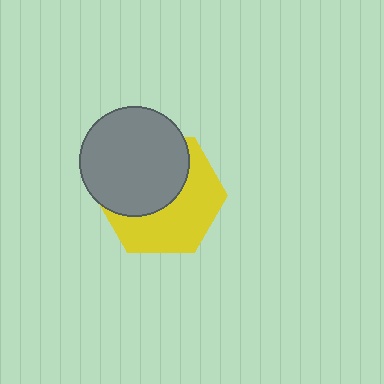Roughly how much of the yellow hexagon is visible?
About half of it is visible (roughly 51%).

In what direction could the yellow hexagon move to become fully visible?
The yellow hexagon could move down. That would shift it out from behind the gray circle entirely.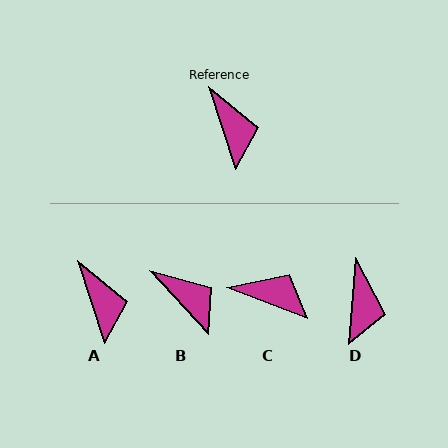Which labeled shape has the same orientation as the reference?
A.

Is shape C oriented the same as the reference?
No, it is off by about 51 degrees.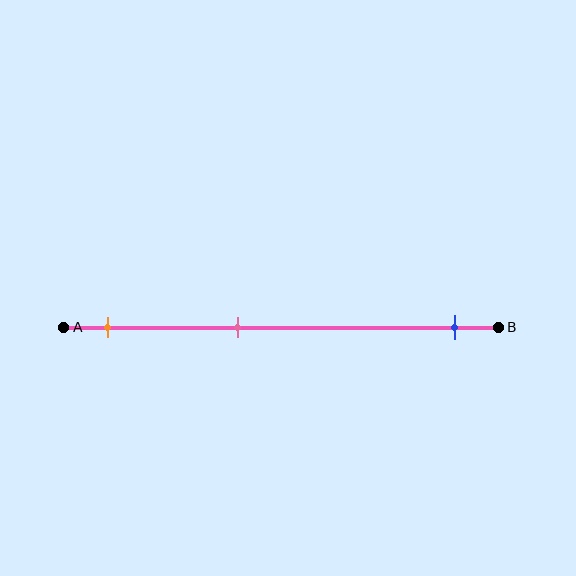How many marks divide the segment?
There are 3 marks dividing the segment.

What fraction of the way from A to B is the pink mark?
The pink mark is approximately 40% (0.4) of the way from A to B.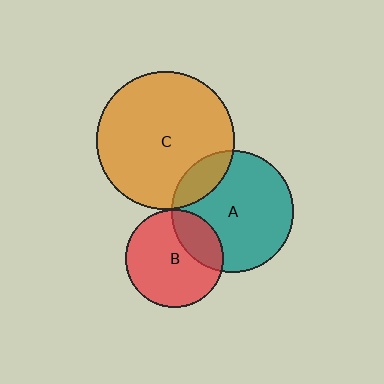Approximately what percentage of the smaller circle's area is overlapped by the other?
Approximately 15%.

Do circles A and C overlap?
Yes.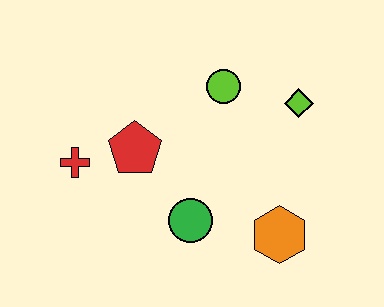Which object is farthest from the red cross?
The lime diamond is farthest from the red cross.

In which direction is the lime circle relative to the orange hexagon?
The lime circle is above the orange hexagon.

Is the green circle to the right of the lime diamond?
No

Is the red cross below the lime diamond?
Yes